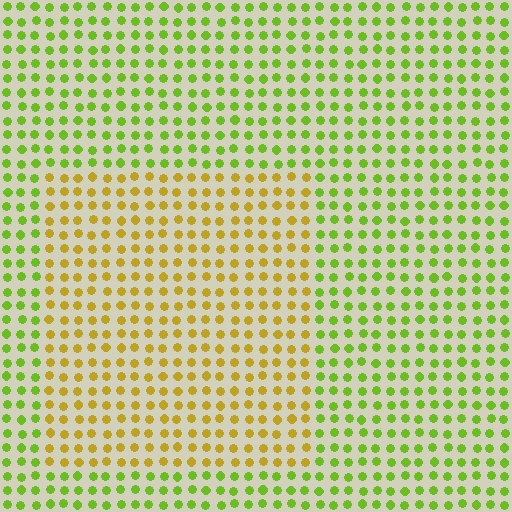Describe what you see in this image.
The image is filled with small lime elements in a uniform arrangement. A rectangle-shaped region is visible where the elements are tinted to a slightly different hue, forming a subtle color boundary.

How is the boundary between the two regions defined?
The boundary is defined purely by a slight shift in hue (about 43 degrees). Spacing, size, and orientation are identical on both sides.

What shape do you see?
I see a rectangle.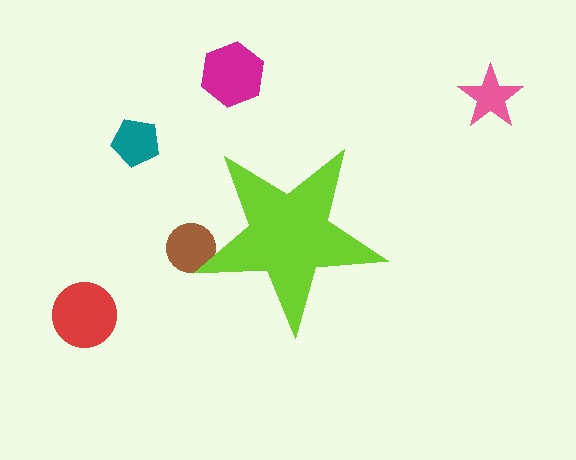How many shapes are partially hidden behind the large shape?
1 shape is partially hidden.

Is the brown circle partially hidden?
Yes, the brown circle is partially hidden behind the lime star.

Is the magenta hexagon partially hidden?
No, the magenta hexagon is fully visible.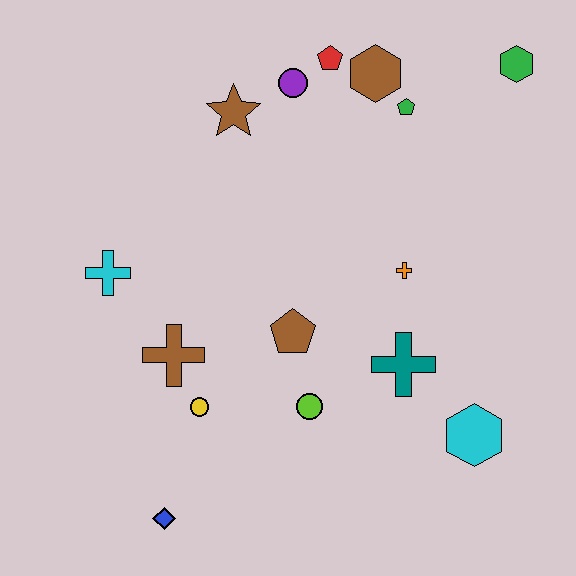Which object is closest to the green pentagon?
The brown hexagon is closest to the green pentagon.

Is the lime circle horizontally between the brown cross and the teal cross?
Yes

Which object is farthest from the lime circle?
The green hexagon is farthest from the lime circle.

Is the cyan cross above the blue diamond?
Yes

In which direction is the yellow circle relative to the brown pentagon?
The yellow circle is to the left of the brown pentagon.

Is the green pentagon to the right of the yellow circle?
Yes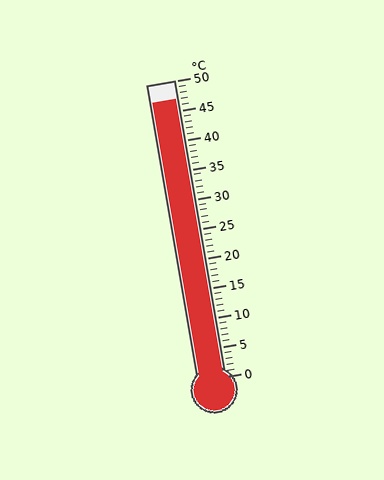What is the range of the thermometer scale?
The thermometer scale ranges from 0°C to 50°C.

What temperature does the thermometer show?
The thermometer shows approximately 47°C.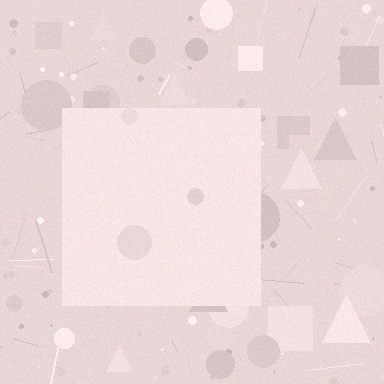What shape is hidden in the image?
A square is hidden in the image.